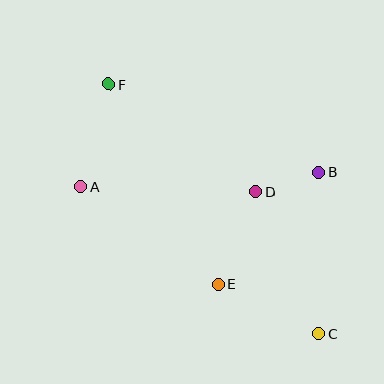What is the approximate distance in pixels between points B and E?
The distance between B and E is approximately 150 pixels.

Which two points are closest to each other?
Points B and D are closest to each other.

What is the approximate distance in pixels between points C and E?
The distance between C and E is approximately 112 pixels.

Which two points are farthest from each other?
Points C and F are farthest from each other.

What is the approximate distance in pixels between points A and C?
The distance between A and C is approximately 279 pixels.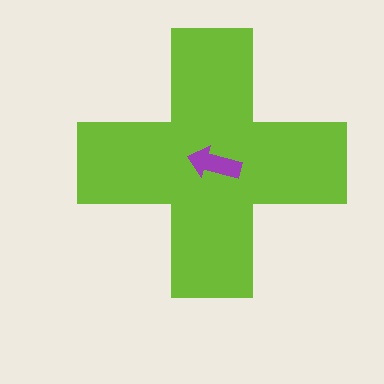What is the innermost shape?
The purple arrow.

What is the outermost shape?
The lime cross.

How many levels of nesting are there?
2.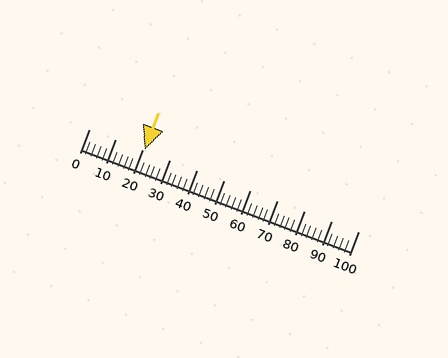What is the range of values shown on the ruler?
The ruler shows values from 0 to 100.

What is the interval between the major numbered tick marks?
The major tick marks are spaced 10 units apart.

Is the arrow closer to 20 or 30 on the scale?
The arrow is closer to 20.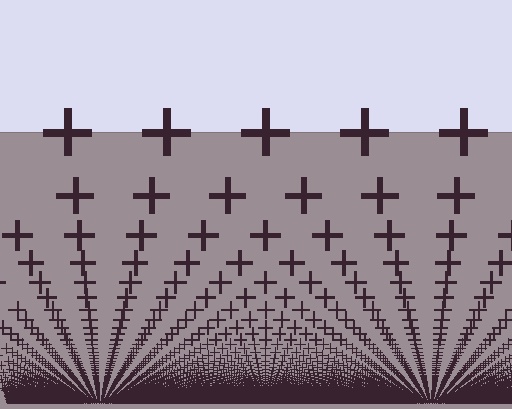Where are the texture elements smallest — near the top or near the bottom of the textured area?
Near the bottom.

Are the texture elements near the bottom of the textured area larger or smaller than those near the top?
Smaller. The gradient is inverted — elements near the bottom are smaller and denser.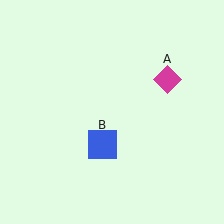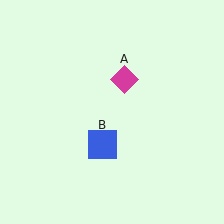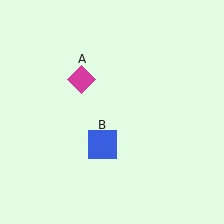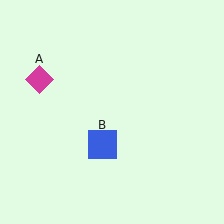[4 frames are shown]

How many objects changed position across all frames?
1 object changed position: magenta diamond (object A).